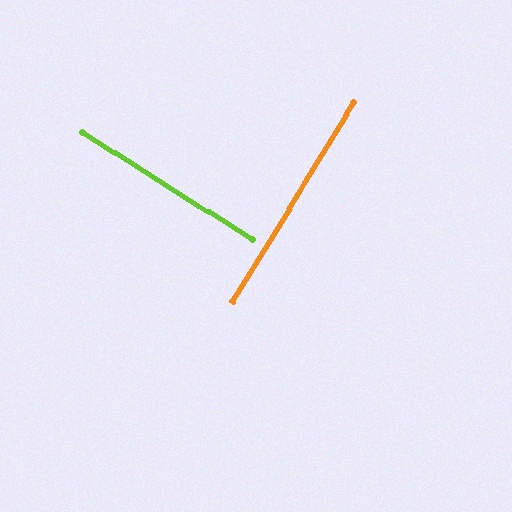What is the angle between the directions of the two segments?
Approximately 89 degrees.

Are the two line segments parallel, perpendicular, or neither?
Perpendicular — they meet at approximately 89°.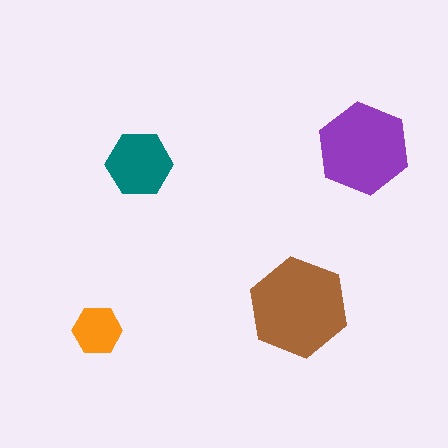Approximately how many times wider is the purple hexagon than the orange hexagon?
About 2 times wider.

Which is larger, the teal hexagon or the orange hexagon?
The teal one.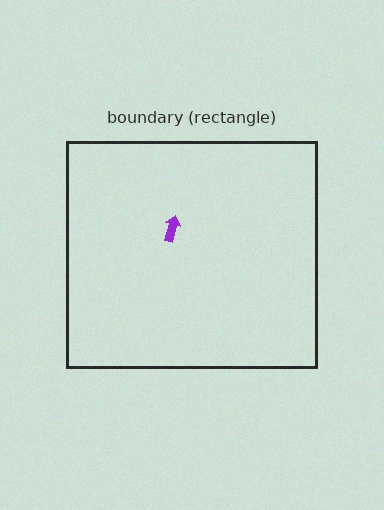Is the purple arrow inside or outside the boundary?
Inside.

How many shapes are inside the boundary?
1 inside, 0 outside.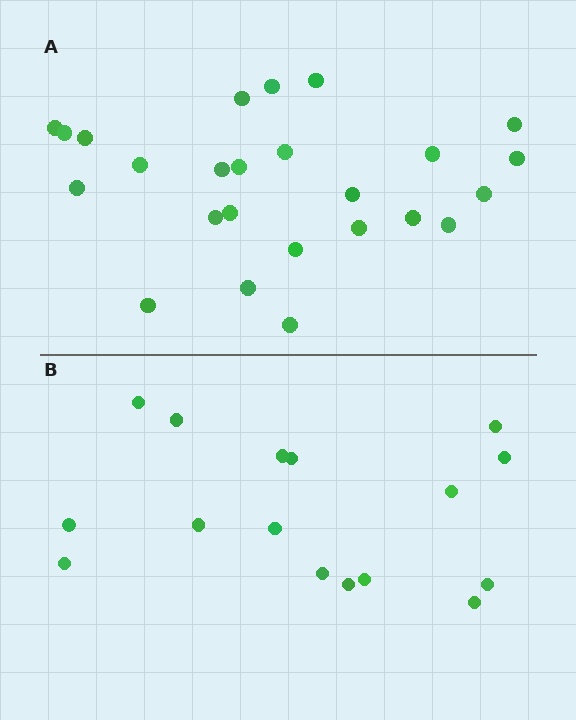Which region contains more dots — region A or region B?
Region A (the top region) has more dots.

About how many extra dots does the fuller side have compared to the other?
Region A has roughly 8 or so more dots than region B.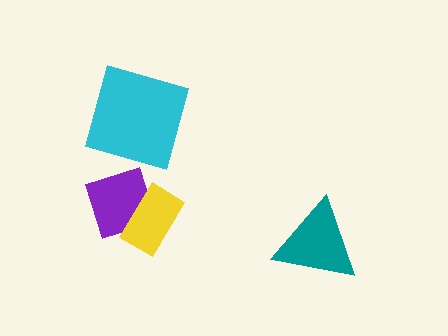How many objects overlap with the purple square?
1 object overlaps with the purple square.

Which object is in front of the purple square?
The yellow rectangle is in front of the purple square.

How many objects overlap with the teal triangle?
0 objects overlap with the teal triangle.